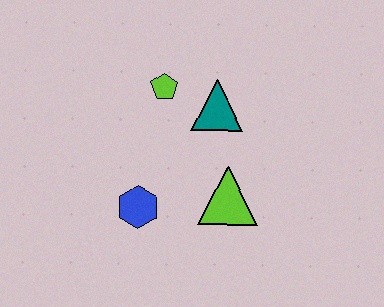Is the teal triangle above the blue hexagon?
Yes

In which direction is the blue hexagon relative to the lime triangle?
The blue hexagon is to the left of the lime triangle.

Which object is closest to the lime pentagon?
The teal triangle is closest to the lime pentagon.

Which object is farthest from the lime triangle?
The lime pentagon is farthest from the lime triangle.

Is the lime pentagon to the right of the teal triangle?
No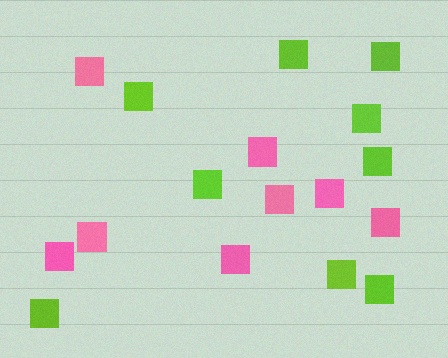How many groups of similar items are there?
There are 2 groups: one group of pink squares (8) and one group of lime squares (9).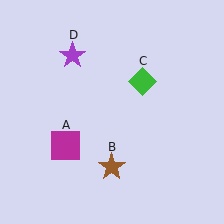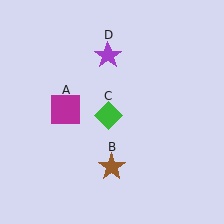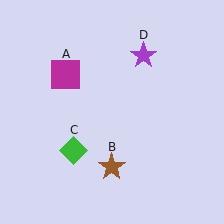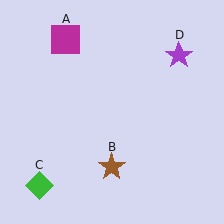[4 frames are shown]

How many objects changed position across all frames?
3 objects changed position: magenta square (object A), green diamond (object C), purple star (object D).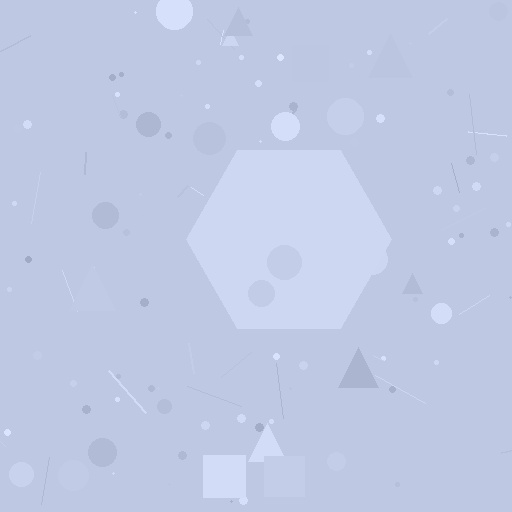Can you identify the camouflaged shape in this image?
The camouflaged shape is a hexagon.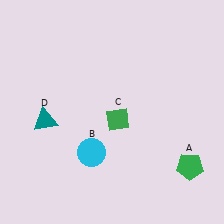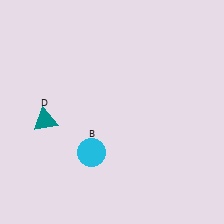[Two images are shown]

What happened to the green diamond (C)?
The green diamond (C) was removed in Image 2. It was in the bottom-right area of Image 1.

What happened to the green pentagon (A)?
The green pentagon (A) was removed in Image 2. It was in the bottom-right area of Image 1.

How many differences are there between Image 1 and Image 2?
There are 2 differences between the two images.